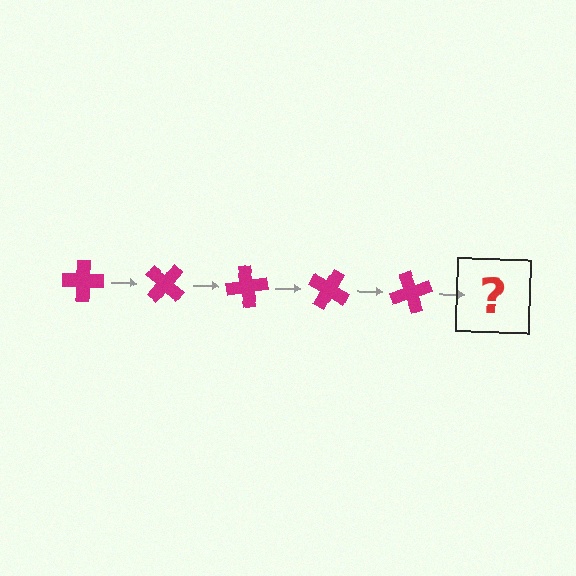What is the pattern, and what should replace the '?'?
The pattern is that the cross rotates 40 degrees each step. The '?' should be a magenta cross rotated 200 degrees.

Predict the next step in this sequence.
The next step is a magenta cross rotated 200 degrees.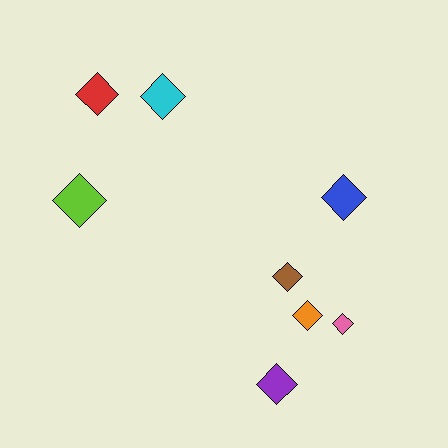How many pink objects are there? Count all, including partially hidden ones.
There is 1 pink object.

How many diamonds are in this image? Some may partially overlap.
There are 8 diamonds.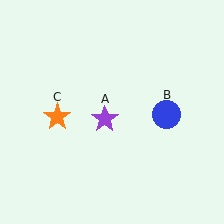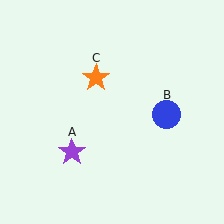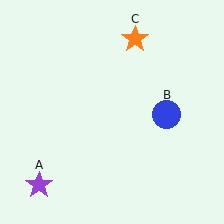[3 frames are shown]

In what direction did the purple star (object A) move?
The purple star (object A) moved down and to the left.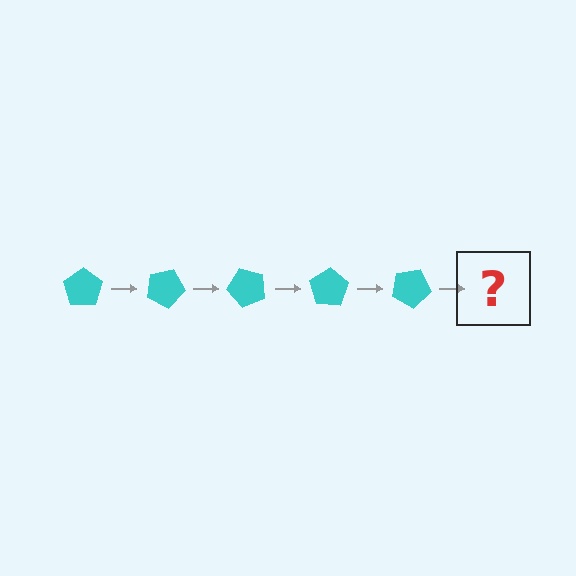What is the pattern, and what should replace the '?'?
The pattern is that the pentagon rotates 25 degrees each step. The '?' should be a cyan pentagon rotated 125 degrees.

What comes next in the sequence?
The next element should be a cyan pentagon rotated 125 degrees.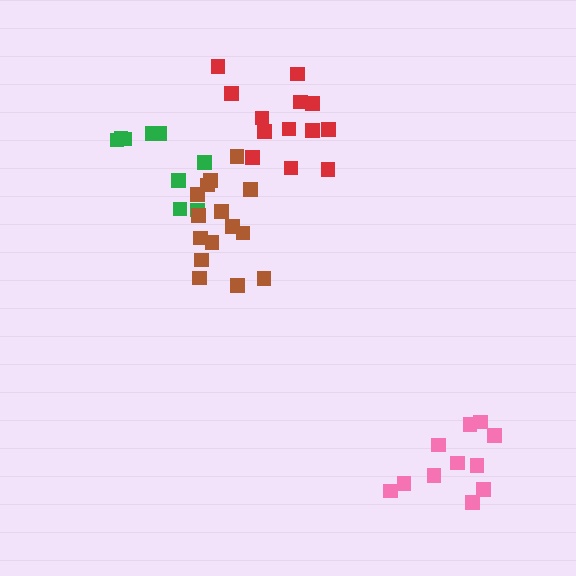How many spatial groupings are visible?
There are 4 spatial groupings.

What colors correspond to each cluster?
The clusters are colored: red, green, pink, brown.